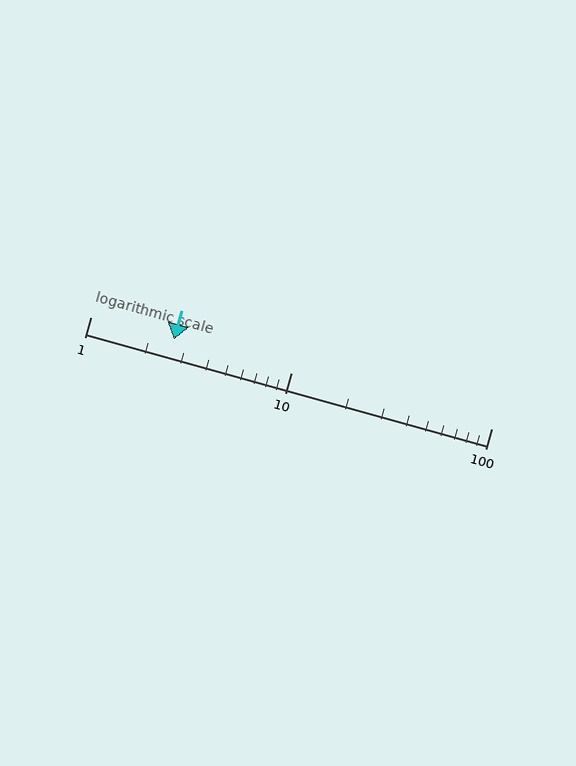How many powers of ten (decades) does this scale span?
The scale spans 2 decades, from 1 to 100.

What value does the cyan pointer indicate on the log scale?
The pointer indicates approximately 2.6.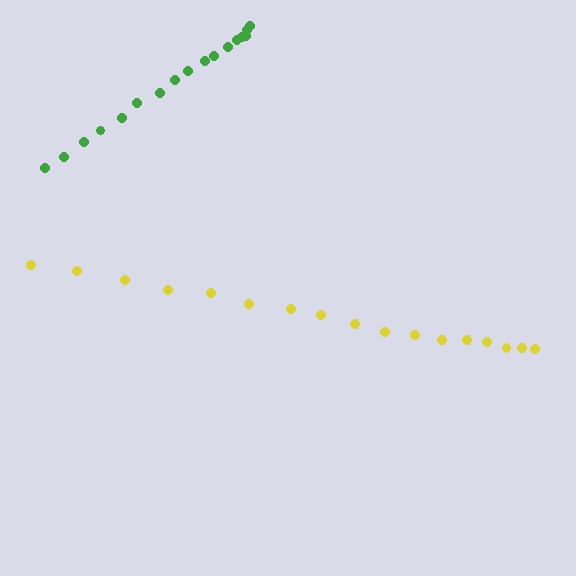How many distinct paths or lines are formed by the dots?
There are 2 distinct paths.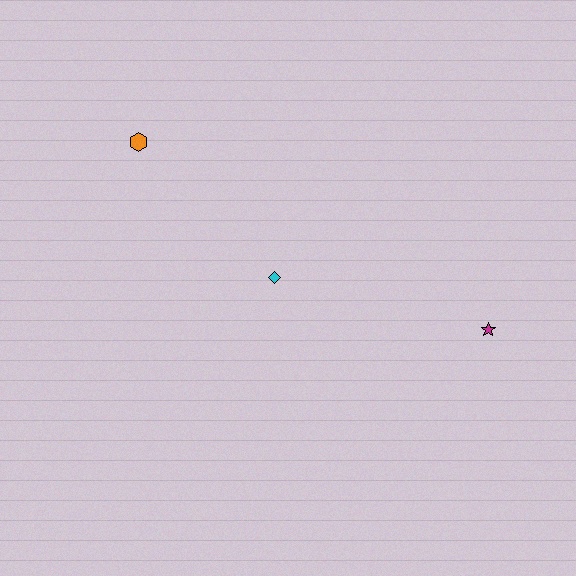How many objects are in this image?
There are 3 objects.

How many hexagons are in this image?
There is 1 hexagon.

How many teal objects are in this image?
There are no teal objects.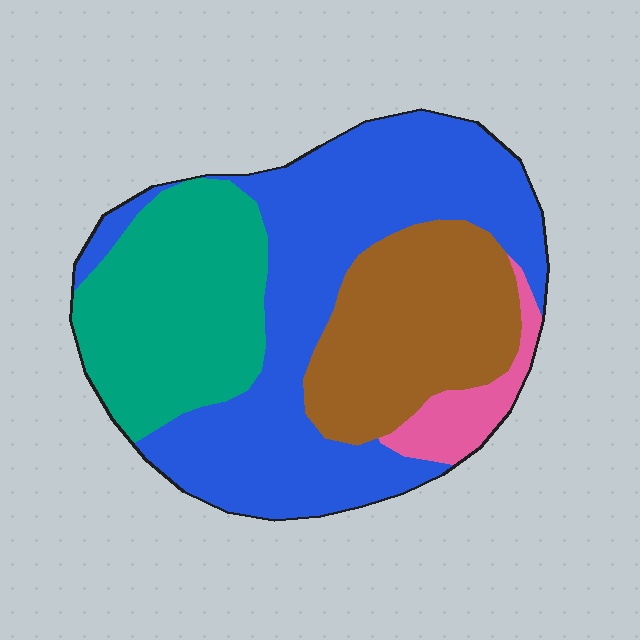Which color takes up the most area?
Blue, at roughly 45%.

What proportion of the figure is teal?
Teal covers about 25% of the figure.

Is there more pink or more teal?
Teal.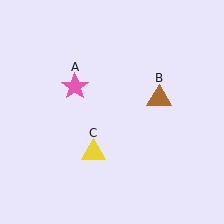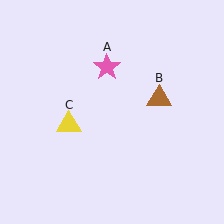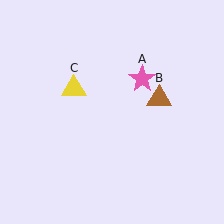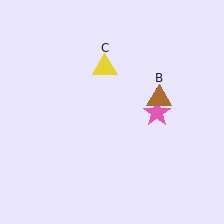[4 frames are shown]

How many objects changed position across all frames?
2 objects changed position: pink star (object A), yellow triangle (object C).